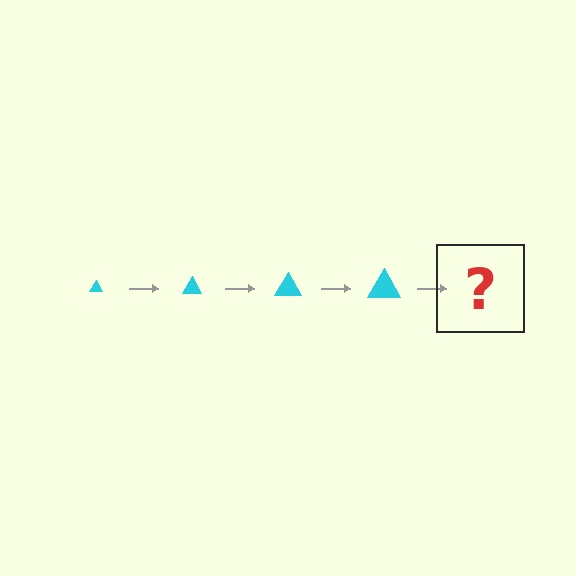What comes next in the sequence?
The next element should be a cyan triangle, larger than the previous one.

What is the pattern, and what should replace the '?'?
The pattern is that the triangle gets progressively larger each step. The '?' should be a cyan triangle, larger than the previous one.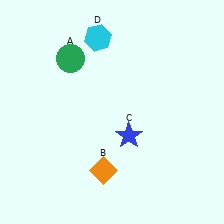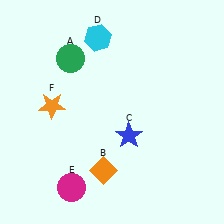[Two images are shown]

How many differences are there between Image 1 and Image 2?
There are 2 differences between the two images.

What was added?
A magenta circle (E), an orange star (F) were added in Image 2.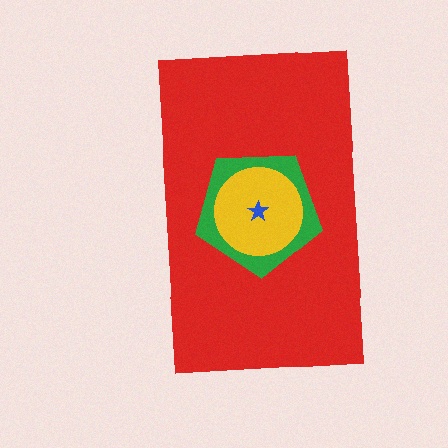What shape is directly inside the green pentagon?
The yellow circle.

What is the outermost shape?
The red rectangle.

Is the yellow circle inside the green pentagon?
Yes.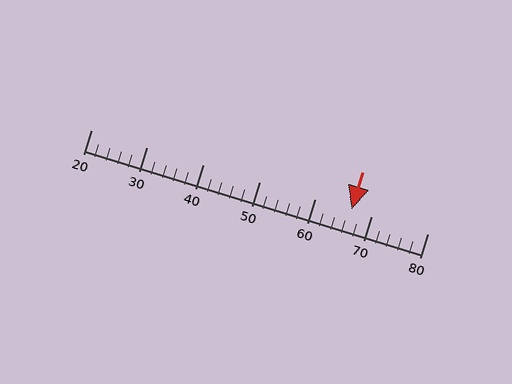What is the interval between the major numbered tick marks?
The major tick marks are spaced 10 units apart.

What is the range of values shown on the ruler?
The ruler shows values from 20 to 80.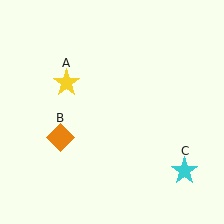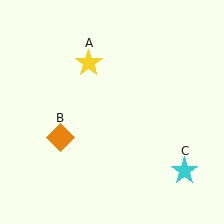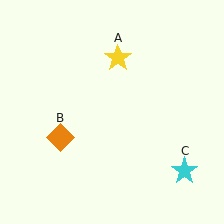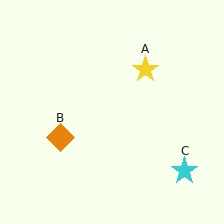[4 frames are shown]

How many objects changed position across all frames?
1 object changed position: yellow star (object A).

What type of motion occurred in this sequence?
The yellow star (object A) rotated clockwise around the center of the scene.